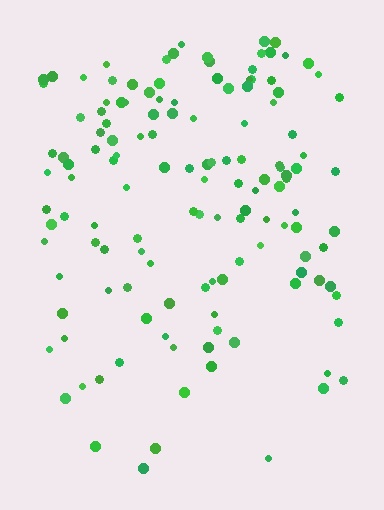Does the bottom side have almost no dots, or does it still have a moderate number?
Still a moderate number, just noticeably fewer than the top.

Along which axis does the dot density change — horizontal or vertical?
Vertical.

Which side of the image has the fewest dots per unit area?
The bottom.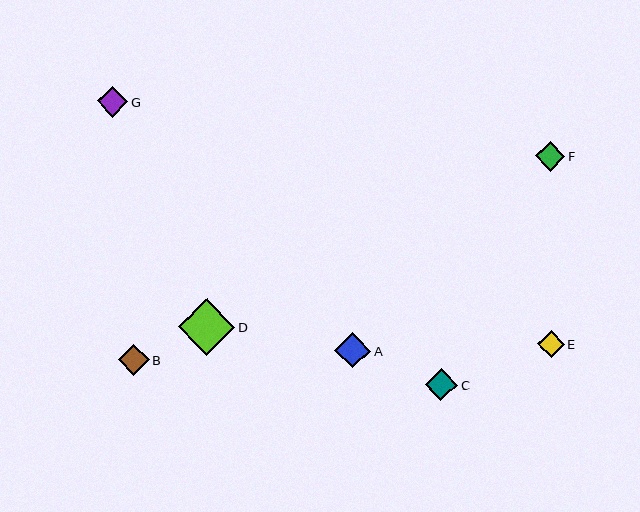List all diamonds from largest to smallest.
From largest to smallest: D, A, C, B, G, F, E.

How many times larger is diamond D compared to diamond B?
Diamond D is approximately 1.8 times the size of diamond B.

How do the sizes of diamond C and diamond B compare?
Diamond C and diamond B are approximately the same size.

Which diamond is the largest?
Diamond D is the largest with a size of approximately 57 pixels.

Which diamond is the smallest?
Diamond E is the smallest with a size of approximately 27 pixels.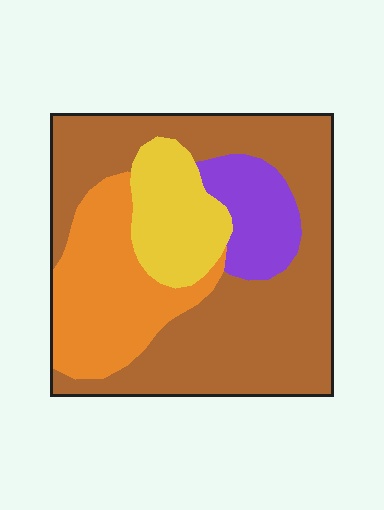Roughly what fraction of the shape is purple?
Purple covers around 10% of the shape.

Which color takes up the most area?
Brown, at roughly 55%.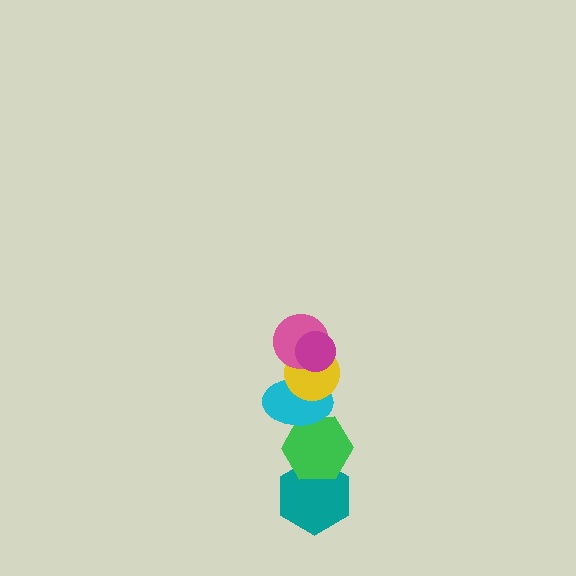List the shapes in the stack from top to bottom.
From top to bottom: the magenta circle, the pink circle, the yellow circle, the cyan ellipse, the green hexagon, the teal hexagon.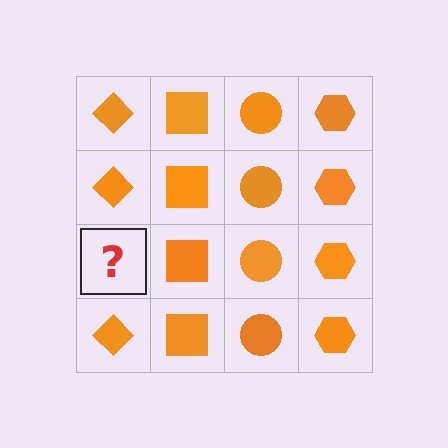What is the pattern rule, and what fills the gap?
The rule is that each column has a consistent shape. The gap should be filled with an orange diamond.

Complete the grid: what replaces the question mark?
The question mark should be replaced with an orange diamond.